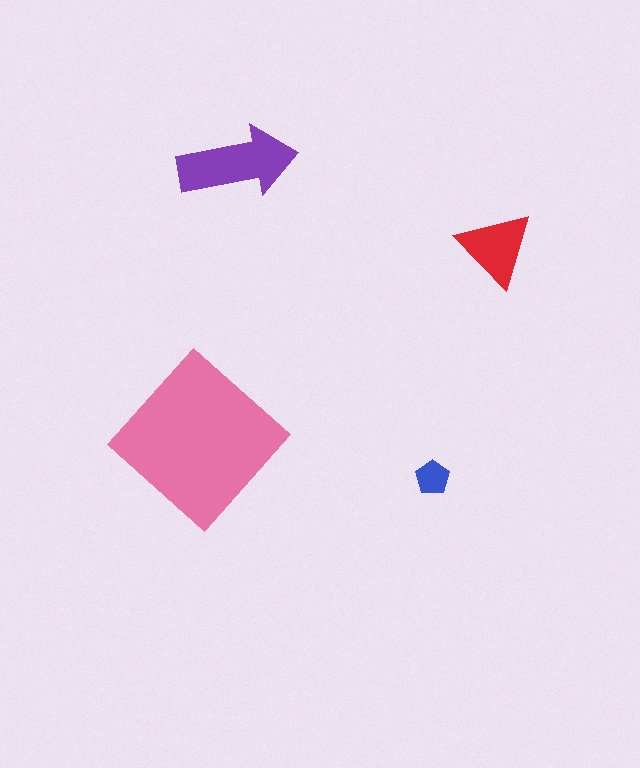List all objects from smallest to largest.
The blue pentagon, the red triangle, the purple arrow, the pink diamond.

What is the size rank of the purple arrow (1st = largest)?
2nd.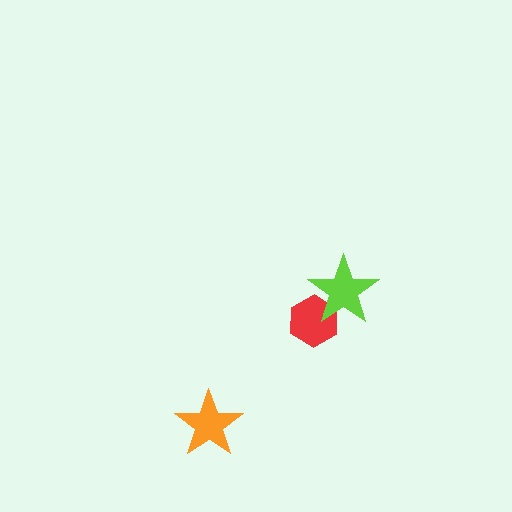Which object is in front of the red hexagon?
The lime star is in front of the red hexagon.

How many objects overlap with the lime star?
1 object overlaps with the lime star.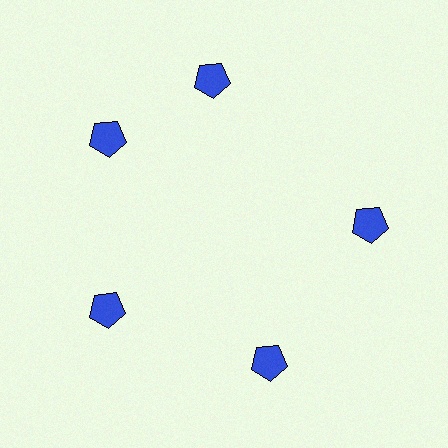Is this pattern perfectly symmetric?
No. The 5 blue pentagons are arranged in a ring, but one element near the 1 o'clock position is rotated out of alignment along the ring, breaking the 5-fold rotational symmetry.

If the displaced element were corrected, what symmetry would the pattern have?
It would have 5-fold rotational symmetry — the pattern would map onto itself every 72 degrees.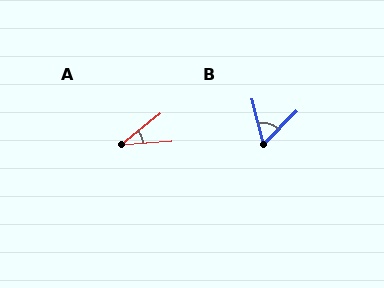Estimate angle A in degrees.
Approximately 34 degrees.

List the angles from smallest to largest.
A (34°), B (59°).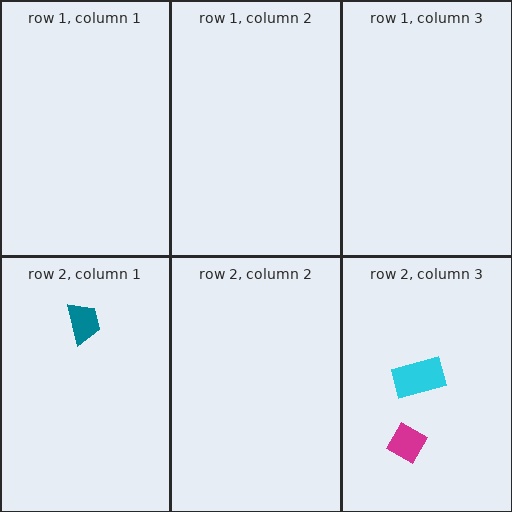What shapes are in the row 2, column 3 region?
The cyan rectangle, the magenta diamond.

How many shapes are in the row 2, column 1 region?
1.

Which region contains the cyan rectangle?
The row 2, column 3 region.